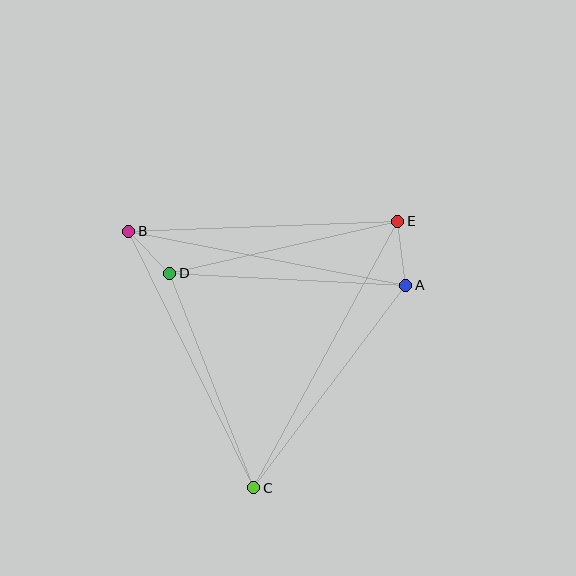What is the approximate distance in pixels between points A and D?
The distance between A and D is approximately 237 pixels.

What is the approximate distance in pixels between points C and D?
The distance between C and D is approximately 230 pixels.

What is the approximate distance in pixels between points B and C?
The distance between B and C is approximately 285 pixels.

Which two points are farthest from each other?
Points C and E are farthest from each other.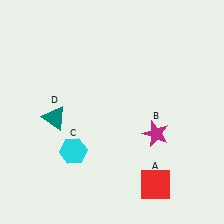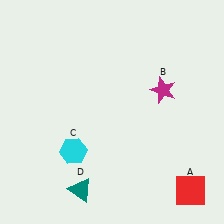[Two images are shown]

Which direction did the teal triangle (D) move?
The teal triangle (D) moved down.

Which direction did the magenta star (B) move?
The magenta star (B) moved up.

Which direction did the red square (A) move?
The red square (A) moved right.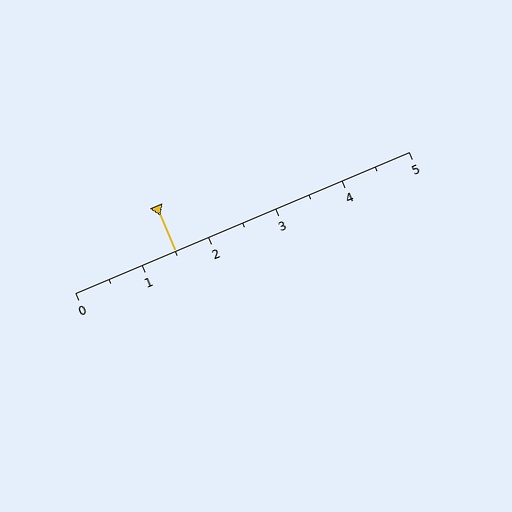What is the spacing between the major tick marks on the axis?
The major ticks are spaced 1 apart.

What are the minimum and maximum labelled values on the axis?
The axis runs from 0 to 5.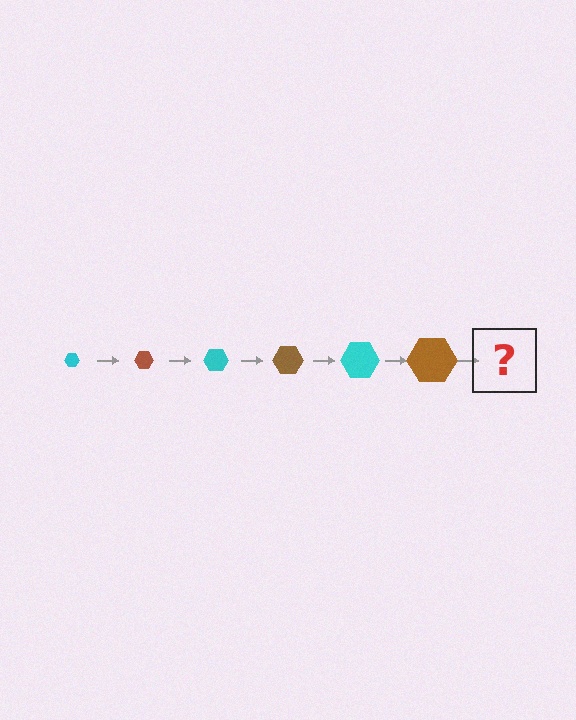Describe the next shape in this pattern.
It should be a cyan hexagon, larger than the previous one.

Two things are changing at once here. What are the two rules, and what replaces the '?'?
The two rules are that the hexagon grows larger each step and the color cycles through cyan and brown. The '?' should be a cyan hexagon, larger than the previous one.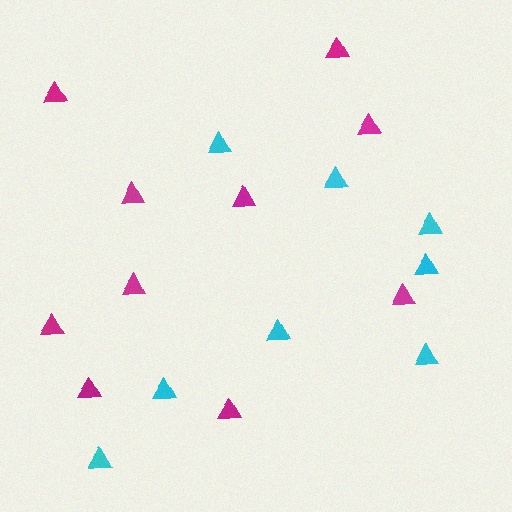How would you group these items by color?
There are 2 groups: one group of cyan triangles (8) and one group of magenta triangles (10).